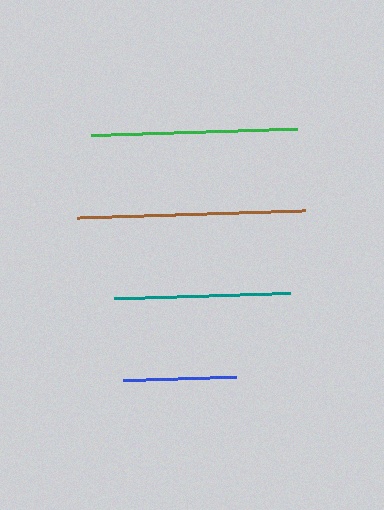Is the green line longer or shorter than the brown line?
The brown line is longer than the green line.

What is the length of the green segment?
The green segment is approximately 207 pixels long.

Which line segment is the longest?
The brown line is the longest at approximately 228 pixels.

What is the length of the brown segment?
The brown segment is approximately 228 pixels long.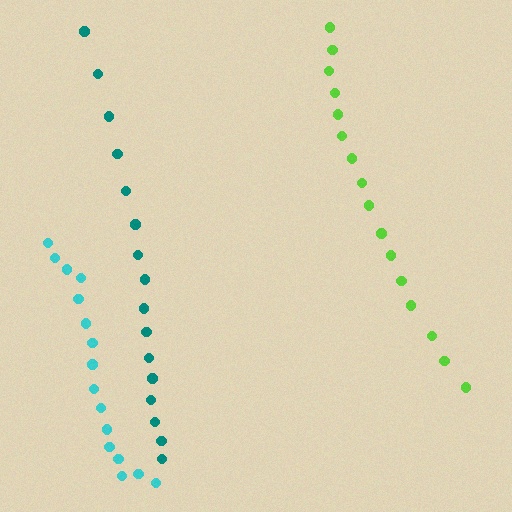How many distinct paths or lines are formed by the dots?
There are 3 distinct paths.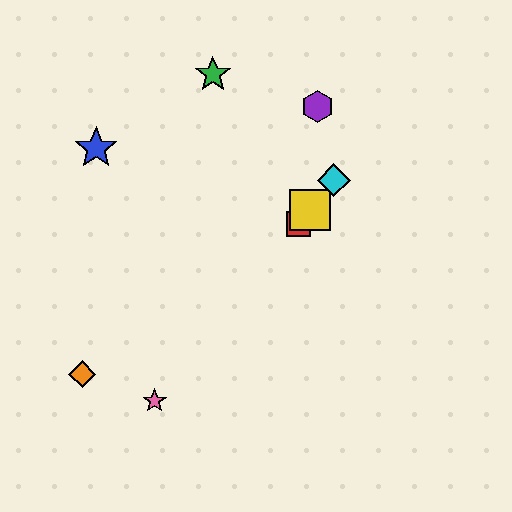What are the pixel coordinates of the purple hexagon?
The purple hexagon is at (317, 106).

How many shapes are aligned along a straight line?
4 shapes (the red square, the yellow square, the cyan diamond, the pink star) are aligned along a straight line.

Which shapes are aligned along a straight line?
The red square, the yellow square, the cyan diamond, the pink star are aligned along a straight line.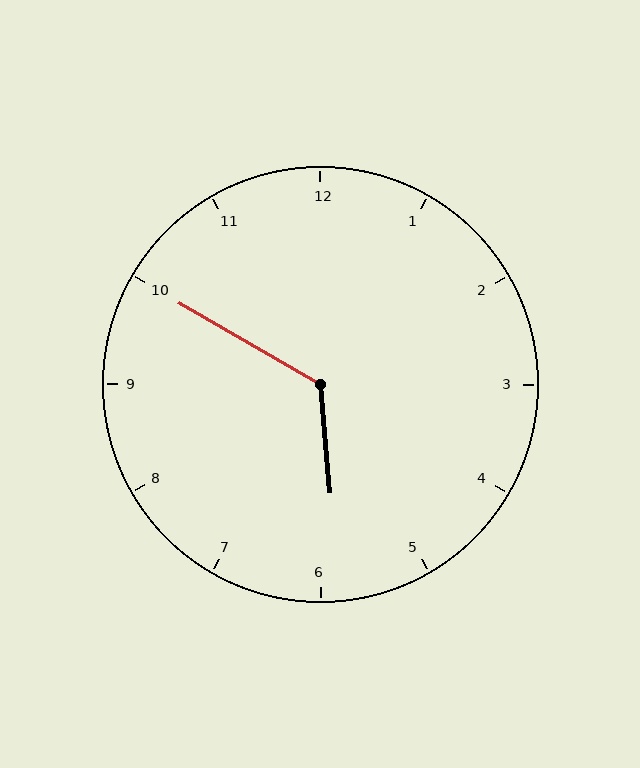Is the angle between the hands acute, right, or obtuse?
It is obtuse.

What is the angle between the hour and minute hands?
Approximately 125 degrees.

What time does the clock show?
5:50.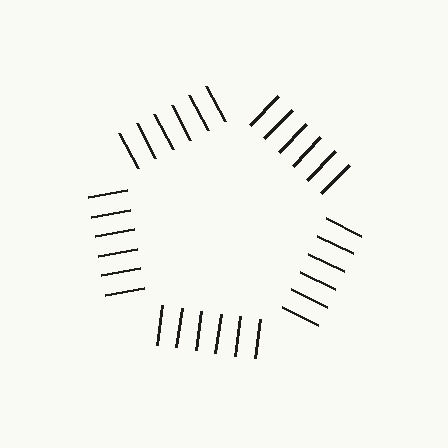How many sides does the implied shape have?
5 sides — the line-ends trace a pentagon.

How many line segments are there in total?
30 — 6 along each of the 5 edges.